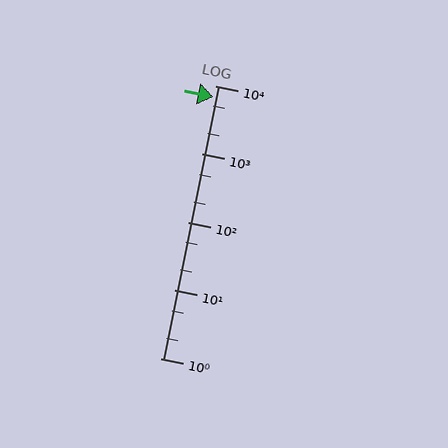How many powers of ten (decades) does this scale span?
The scale spans 4 decades, from 1 to 10000.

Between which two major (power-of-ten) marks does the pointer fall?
The pointer is between 1000 and 10000.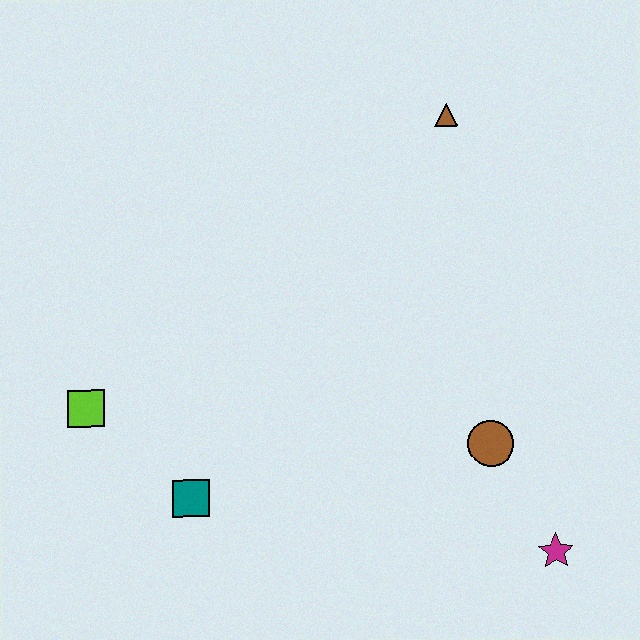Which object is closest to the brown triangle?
The brown circle is closest to the brown triangle.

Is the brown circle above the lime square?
No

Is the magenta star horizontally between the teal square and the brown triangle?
No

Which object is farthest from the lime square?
The magenta star is farthest from the lime square.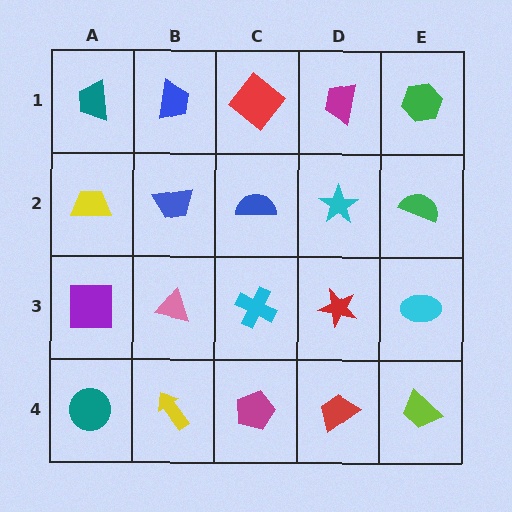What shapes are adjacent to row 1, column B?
A blue trapezoid (row 2, column B), a teal trapezoid (row 1, column A), a red diamond (row 1, column C).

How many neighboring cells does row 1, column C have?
3.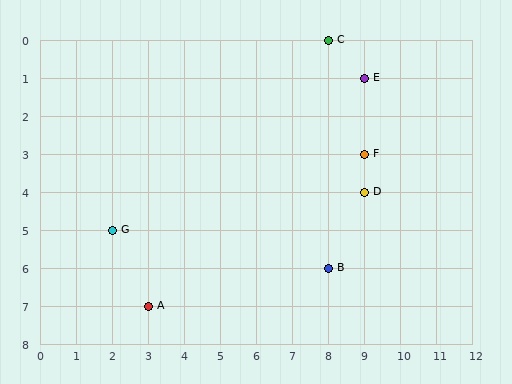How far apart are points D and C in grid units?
Points D and C are 1 column and 4 rows apart (about 4.1 grid units diagonally).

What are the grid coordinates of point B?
Point B is at grid coordinates (8, 6).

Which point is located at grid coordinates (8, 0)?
Point C is at (8, 0).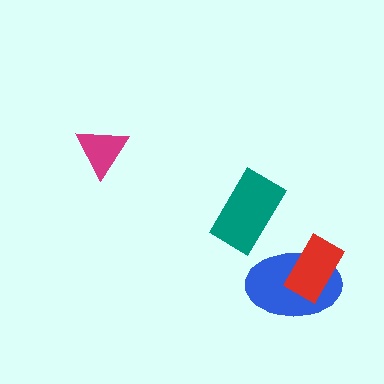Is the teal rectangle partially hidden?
No, no other shape covers it.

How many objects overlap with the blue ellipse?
1 object overlaps with the blue ellipse.